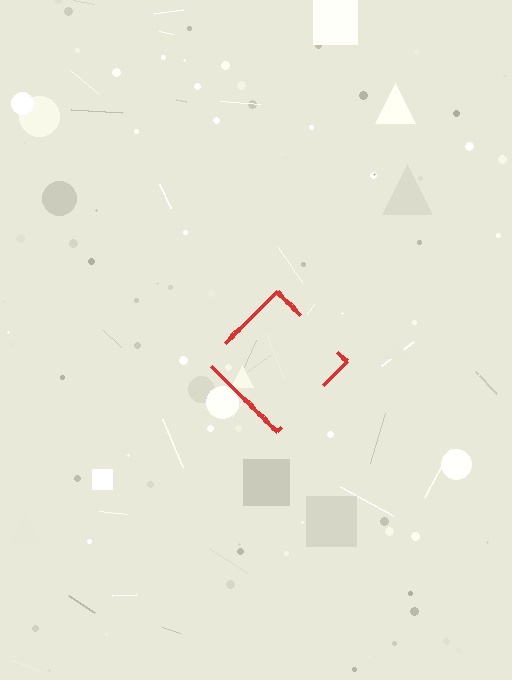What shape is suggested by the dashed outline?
The dashed outline suggests a diamond.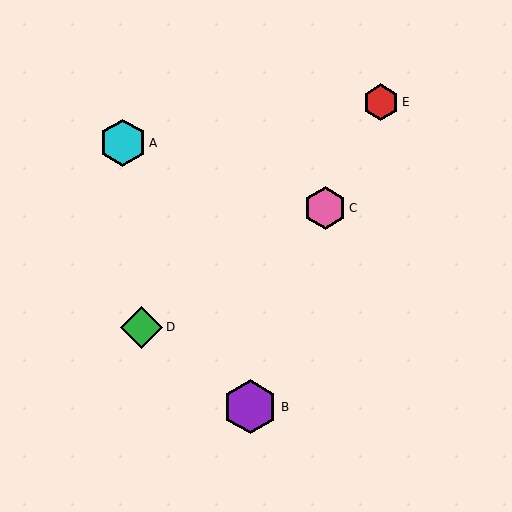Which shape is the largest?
The purple hexagon (labeled B) is the largest.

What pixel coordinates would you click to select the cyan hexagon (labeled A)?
Click at (123, 143) to select the cyan hexagon A.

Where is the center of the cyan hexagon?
The center of the cyan hexagon is at (123, 143).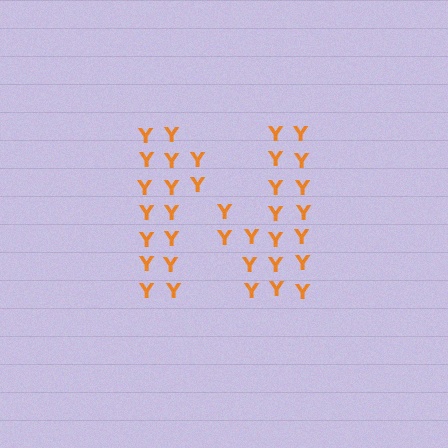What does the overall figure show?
The overall figure shows the letter N.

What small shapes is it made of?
It is made of small letter Y's.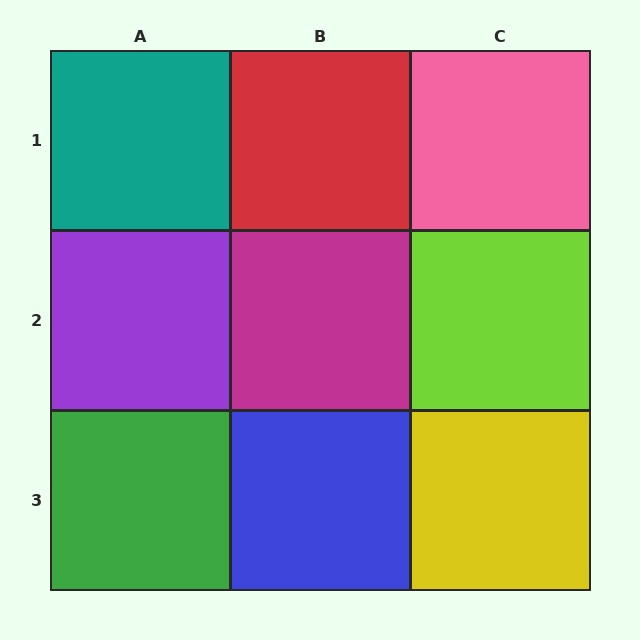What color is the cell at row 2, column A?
Purple.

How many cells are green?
1 cell is green.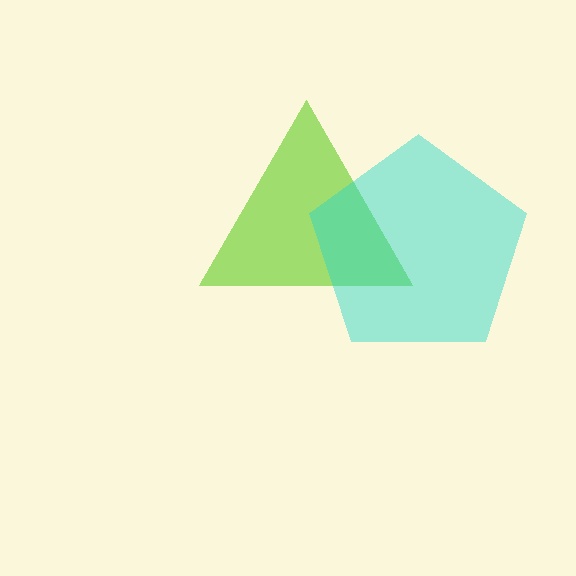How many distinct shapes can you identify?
There are 2 distinct shapes: a lime triangle, a cyan pentagon.